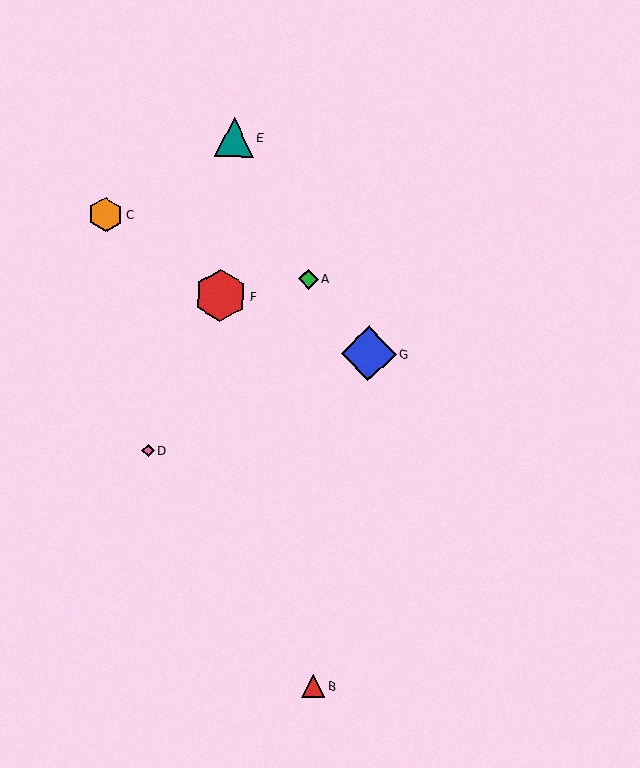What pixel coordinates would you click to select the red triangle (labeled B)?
Click at (313, 686) to select the red triangle B.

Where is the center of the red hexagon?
The center of the red hexagon is at (221, 295).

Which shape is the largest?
The blue diamond (labeled G) is the largest.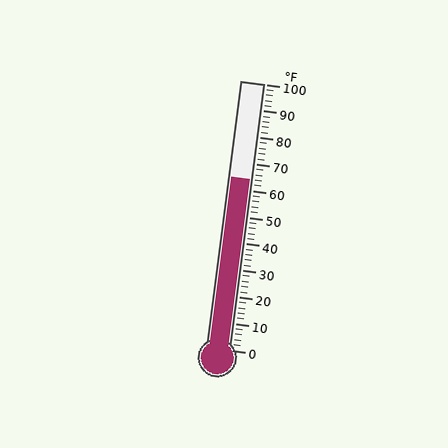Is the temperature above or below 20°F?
The temperature is above 20°F.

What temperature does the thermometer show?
The thermometer shows approximately 64°F.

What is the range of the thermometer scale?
The thermometer scale ranges from 0°F to 100°F.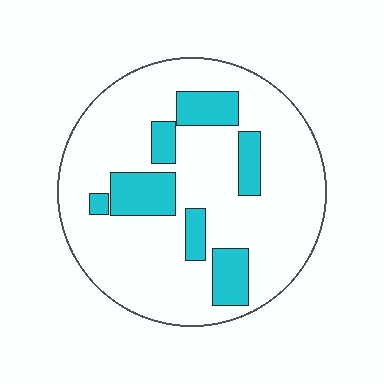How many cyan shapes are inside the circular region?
7.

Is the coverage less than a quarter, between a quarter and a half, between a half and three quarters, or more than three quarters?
Less than a quarter.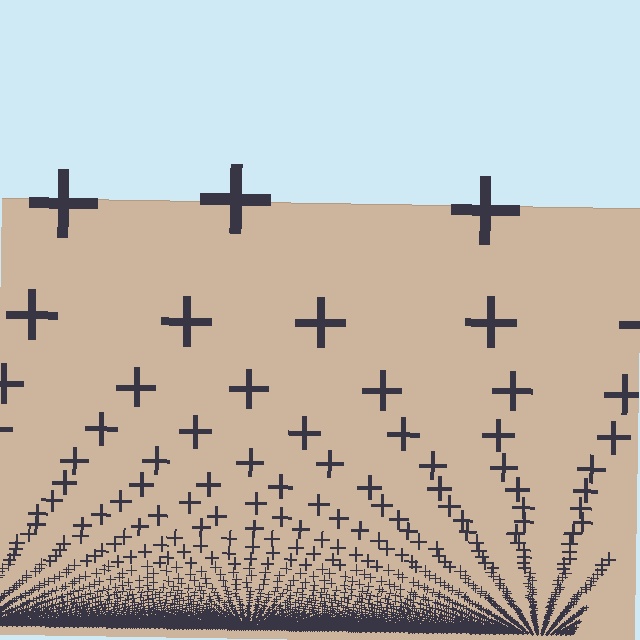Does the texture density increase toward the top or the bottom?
Density increases toward the bottom.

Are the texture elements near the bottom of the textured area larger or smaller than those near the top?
Smaller. The gradient is inverted — elements near the bottom are smaller and denser.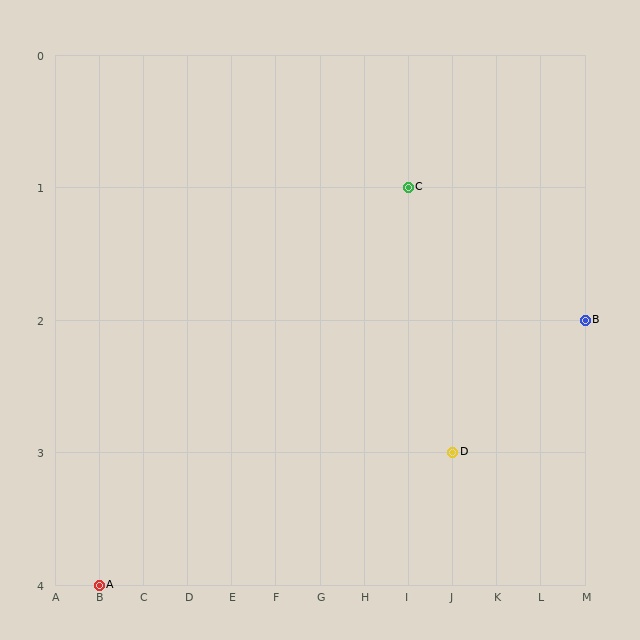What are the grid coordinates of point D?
Point D is at grid coordinates (J, 3).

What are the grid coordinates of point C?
Point C is at grid coordinates (I, 1).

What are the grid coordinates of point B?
Point B is at grid coordinates (M, 2).